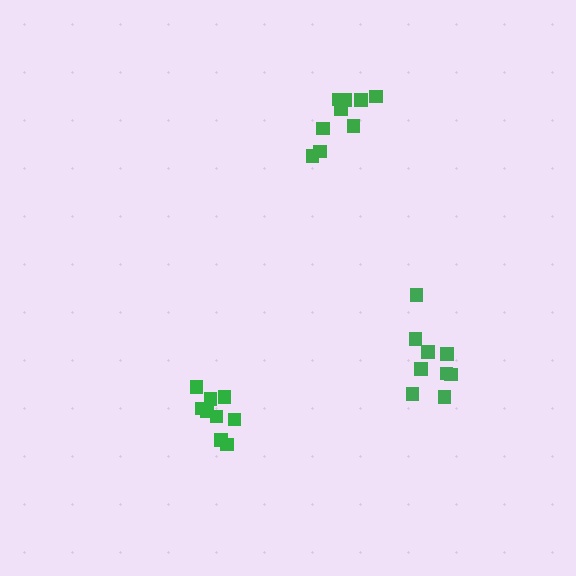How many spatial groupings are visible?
There are 3 spatial groupings.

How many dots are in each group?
Group 1: 9 dots, Group 2: 9 dots, Group 3: 9 dots (27 total).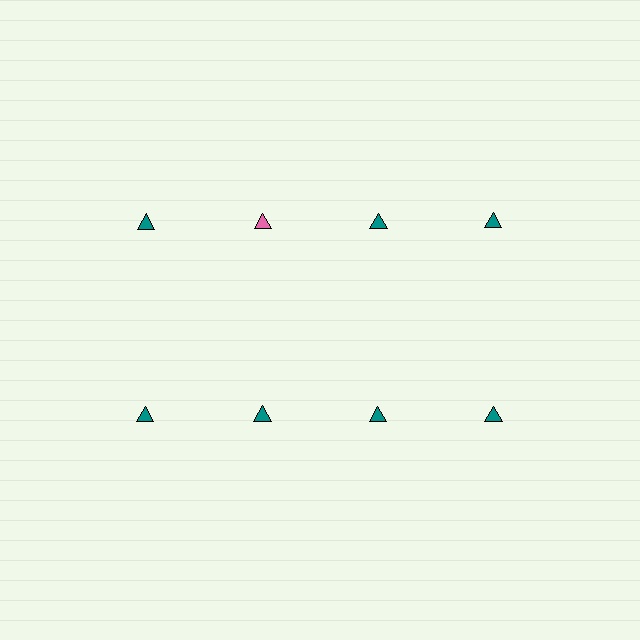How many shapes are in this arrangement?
There are 8 shapes arranged in a grid pattern.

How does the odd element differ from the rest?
It has a different color: pink instead of teal.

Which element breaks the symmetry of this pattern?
The pink triangle in the top row, second from left column breaks the symmetry. All other shapes are teal triangles.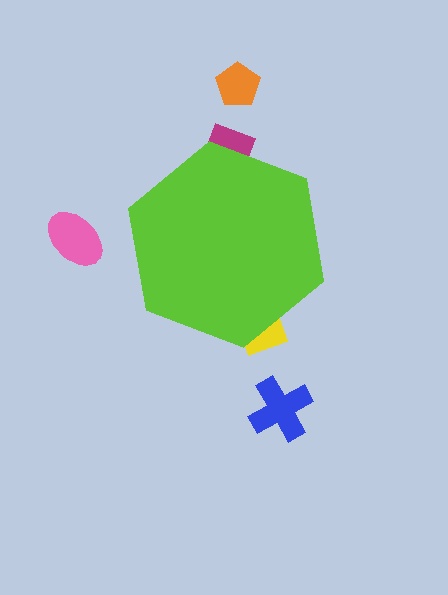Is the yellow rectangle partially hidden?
Yes, the yellow rectangle is partially hidden behind the lime hexagon.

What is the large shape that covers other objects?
A lime hexagon.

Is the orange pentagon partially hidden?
No, the orange pentagon is fully visible.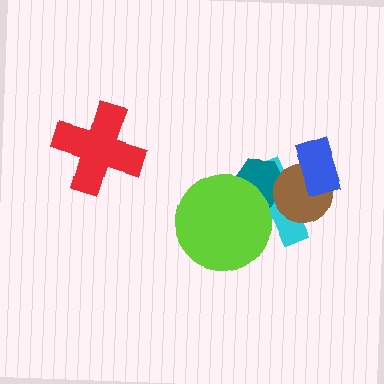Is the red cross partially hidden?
No, no other shape covers it.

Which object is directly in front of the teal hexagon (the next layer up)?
The lime circle is directly in front of the teal hexagon.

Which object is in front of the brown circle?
The blue rectangle is in front of the brown circle.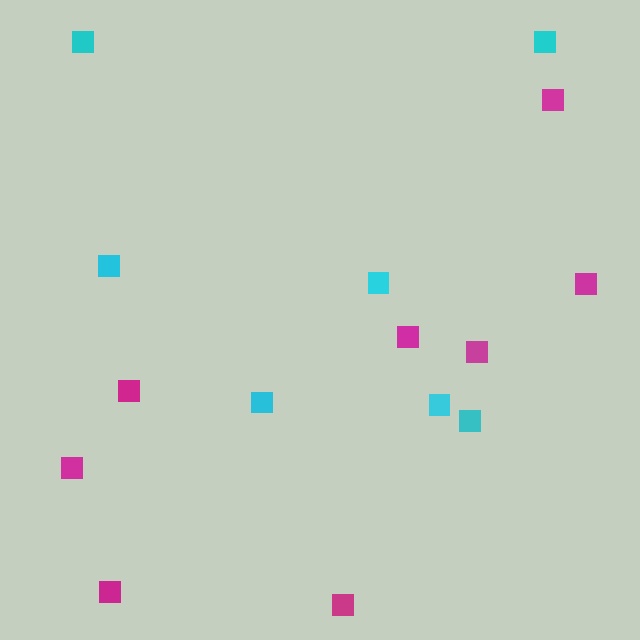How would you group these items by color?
There are 2 groups: one group of cyan squares (7) and one group of magenta squares (8).